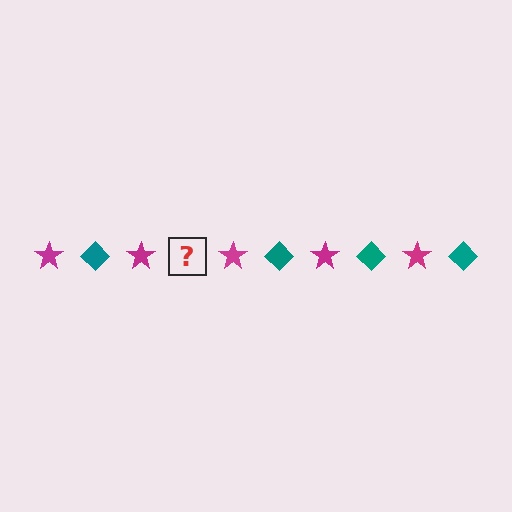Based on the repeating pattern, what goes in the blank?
The blank should be a teal diamond.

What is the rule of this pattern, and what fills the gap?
The rule is that the pattern alternates between magenta star and teal diamond. The gap should be filled with a teal diamond.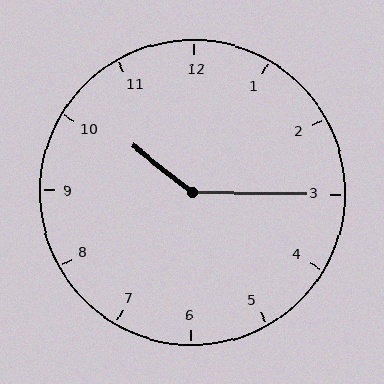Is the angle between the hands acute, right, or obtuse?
It is obtuse.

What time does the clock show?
10:15.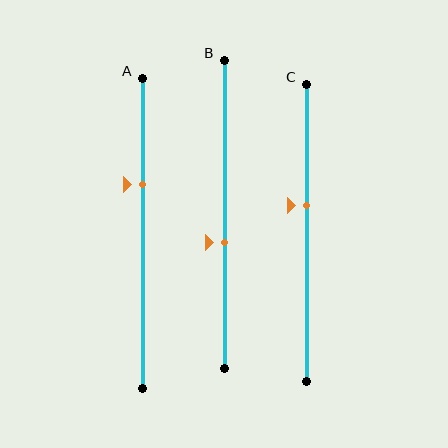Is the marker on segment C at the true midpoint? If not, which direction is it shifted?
No, the marker on segment C is shifted upward by about 9% of the segment length.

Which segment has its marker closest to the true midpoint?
Segment C has its marker closest to the true midpoint.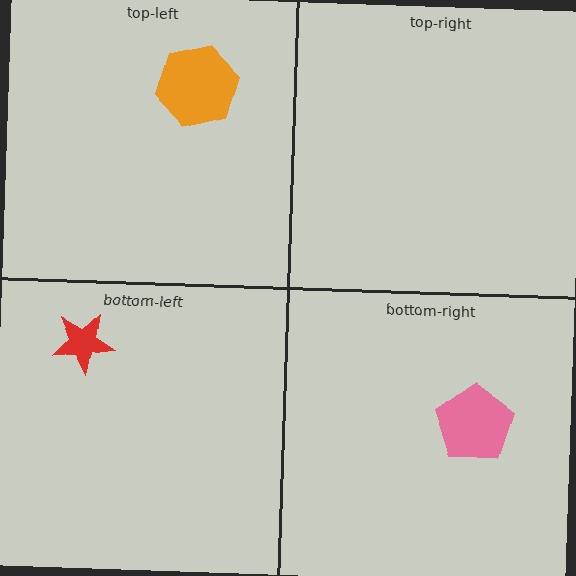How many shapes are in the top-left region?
1.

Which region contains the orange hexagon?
The top-left region.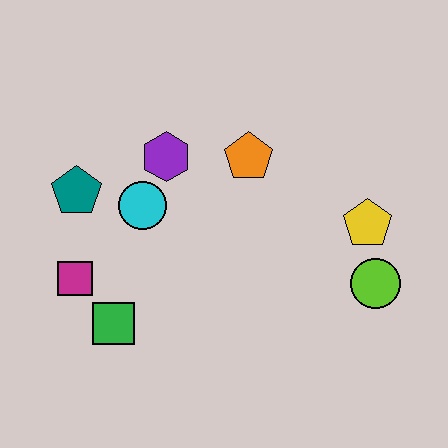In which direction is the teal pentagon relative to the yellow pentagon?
The teal pentagon is to the left of the yellow pentagon.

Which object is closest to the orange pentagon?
The purple hexagon is closest to the orange pentagon.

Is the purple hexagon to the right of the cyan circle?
Yes